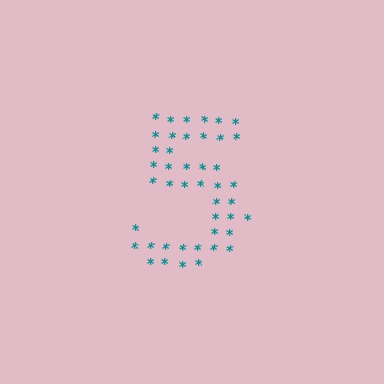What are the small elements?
The small elements are asterisks.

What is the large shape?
The large shape is the digit 5.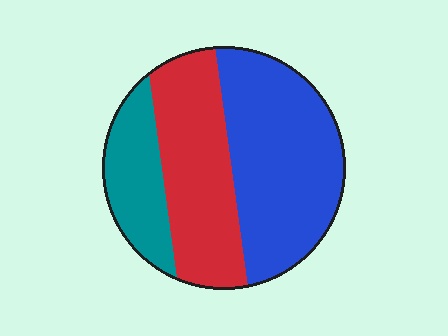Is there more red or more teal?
Red.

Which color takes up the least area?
Teal, at roughly 20%.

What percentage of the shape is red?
Red takes up between a quarter and a half of the shape.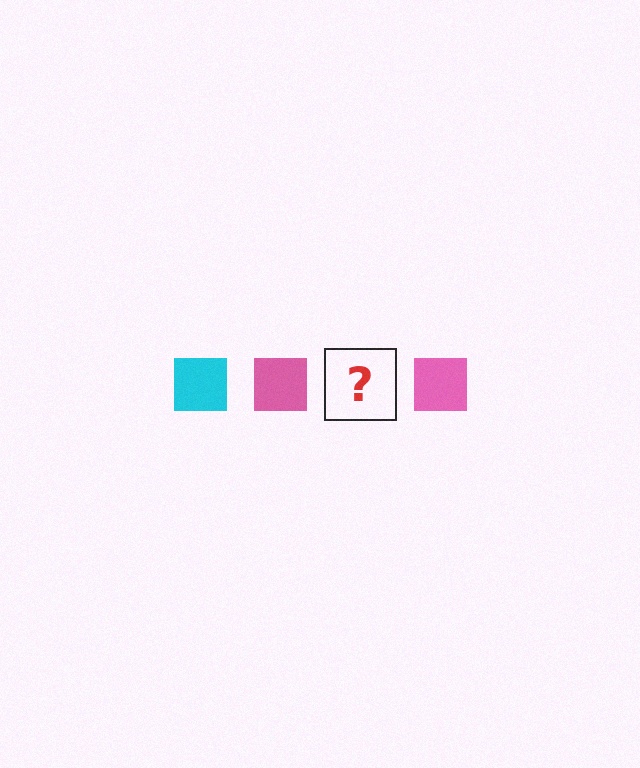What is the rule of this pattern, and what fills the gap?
The rule is that the pattern cycles through cyan, pink squares. The gap should be filled with a cyan square.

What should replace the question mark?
The question mark should be replaced with a cyan square.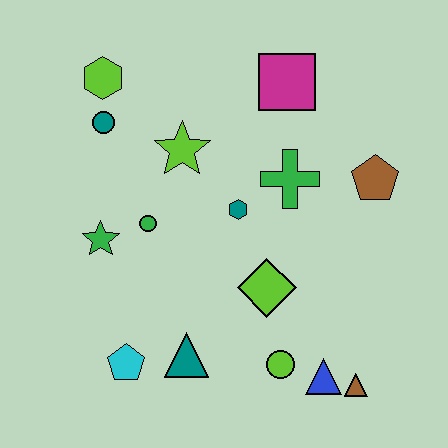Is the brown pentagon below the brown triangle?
No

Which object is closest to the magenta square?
The green cross is closest to the magenta square.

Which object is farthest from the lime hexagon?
The brown triangle is farthest from the lime hexagon.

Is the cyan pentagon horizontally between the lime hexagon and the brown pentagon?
Yes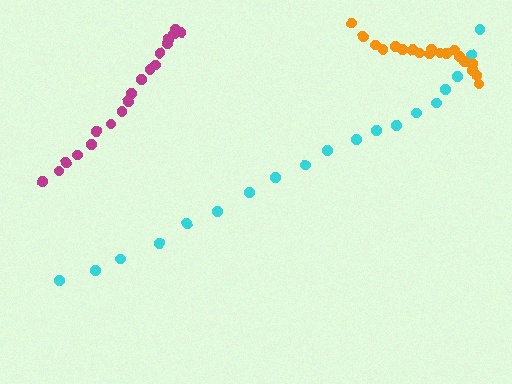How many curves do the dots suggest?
There are 3 distinct paths.